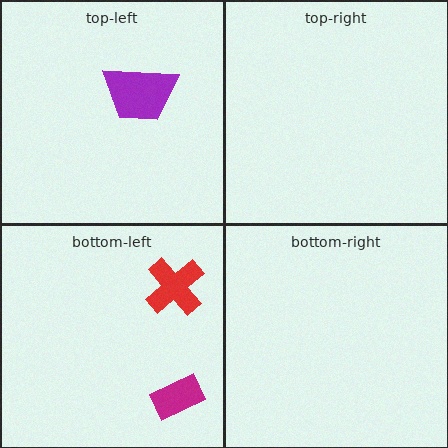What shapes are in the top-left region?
The purple trapezoid.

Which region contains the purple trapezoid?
The top-left region.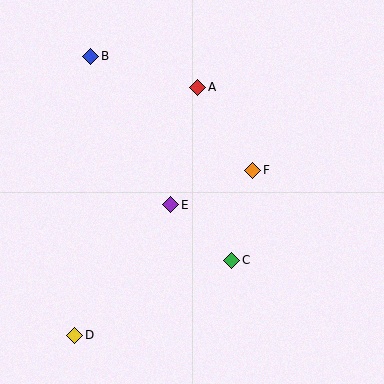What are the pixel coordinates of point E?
Point E is at (171, 205).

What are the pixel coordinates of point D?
Point D is at (74, 335).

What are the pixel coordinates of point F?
Point F is at (253, 170).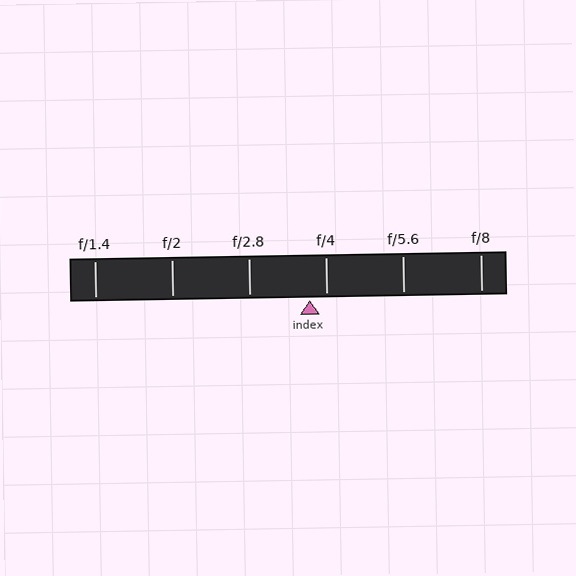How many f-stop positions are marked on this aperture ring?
There are 6 f-stop positions marked.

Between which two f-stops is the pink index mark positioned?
The index mark is between f/2.8 and f/4.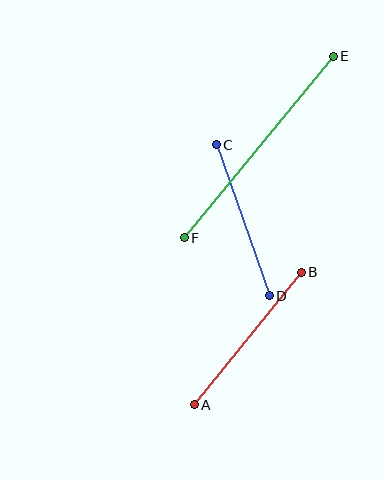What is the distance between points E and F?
The distance is approximately 235 pixels.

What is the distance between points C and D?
The distance is approximately 160 pixels.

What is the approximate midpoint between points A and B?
The midpoint is at approximately (248, 338) pixels.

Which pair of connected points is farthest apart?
Points E and F are farthest apart.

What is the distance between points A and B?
The distance is approximately 170 pixels.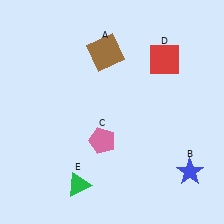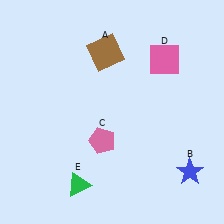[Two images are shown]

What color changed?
The square (D) changed from red in Image 1 to pink in Image 2.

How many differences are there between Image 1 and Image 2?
There is 1 difference between the two images.